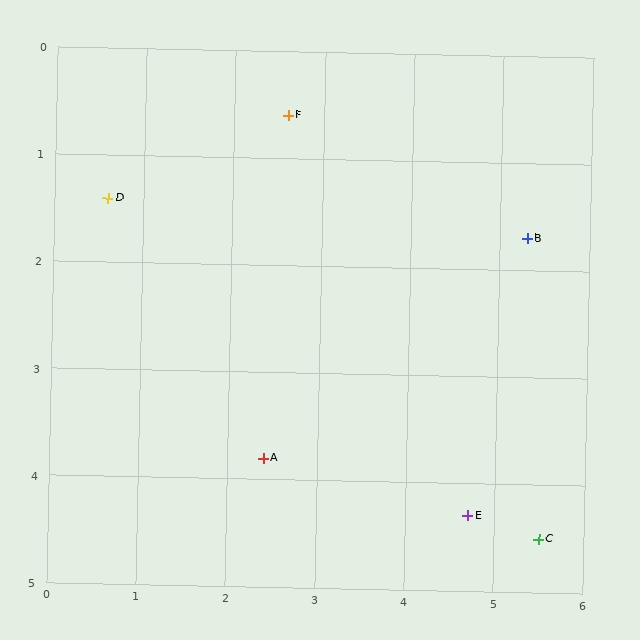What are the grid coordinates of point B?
Point B is at approximately (5.3, 1.7).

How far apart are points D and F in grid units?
Points D and F are about 2.2 grid units apart.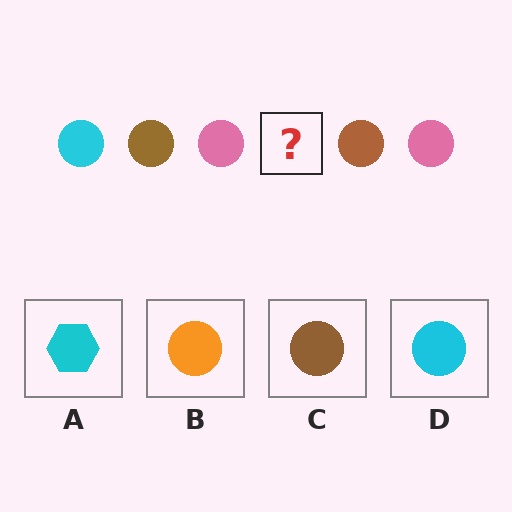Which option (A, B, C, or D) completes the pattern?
D.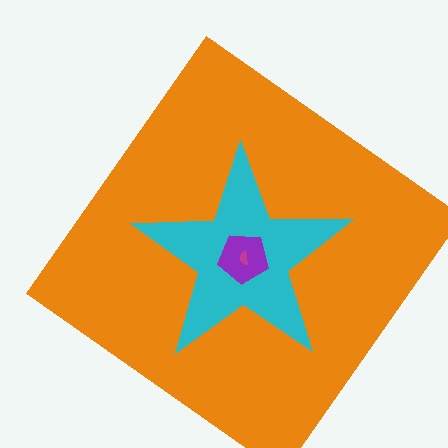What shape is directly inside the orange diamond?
The cyan star.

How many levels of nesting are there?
4.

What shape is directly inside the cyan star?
The purple pentagon.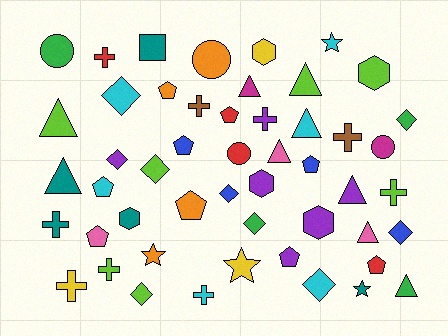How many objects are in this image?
There are 50 objects.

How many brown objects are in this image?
There are 2 brown objects.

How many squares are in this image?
There is 1 square.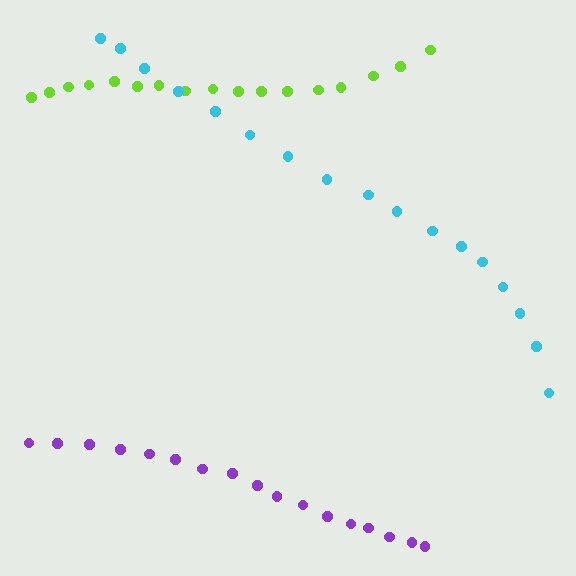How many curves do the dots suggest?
There are 3 distinct paths.